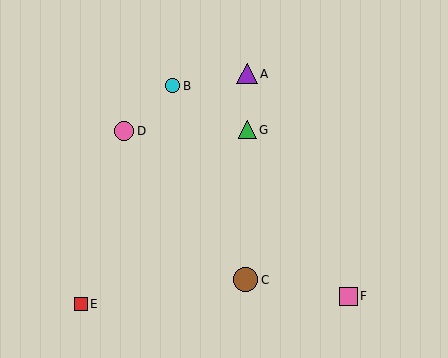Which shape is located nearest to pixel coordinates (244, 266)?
The brown circle (labeled C) at (246, 280) is nearest to that location.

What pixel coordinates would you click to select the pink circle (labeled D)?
Click at (124, 131) to select the pink circle D.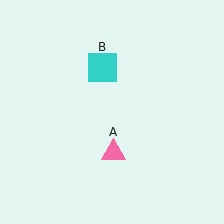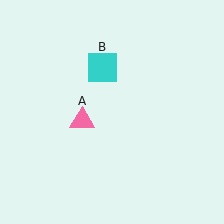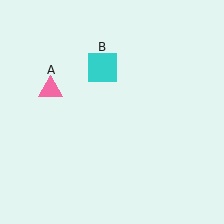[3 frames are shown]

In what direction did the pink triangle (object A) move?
The pink triangle (object A) moved up and to the left.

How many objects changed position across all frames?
1 object changed position: pink triangle (object A).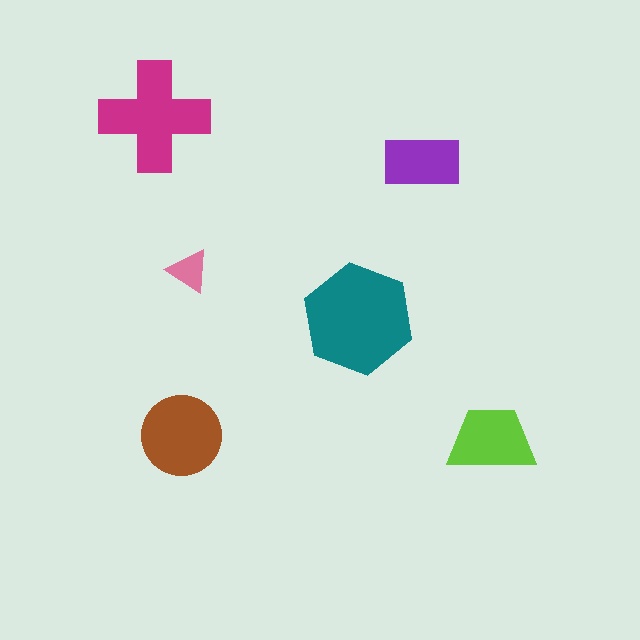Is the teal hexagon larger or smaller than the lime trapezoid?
Larger.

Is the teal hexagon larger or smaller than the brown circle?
Larger.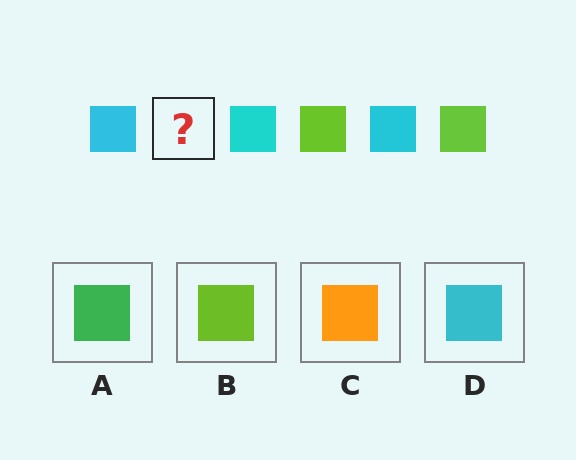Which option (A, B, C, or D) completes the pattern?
B.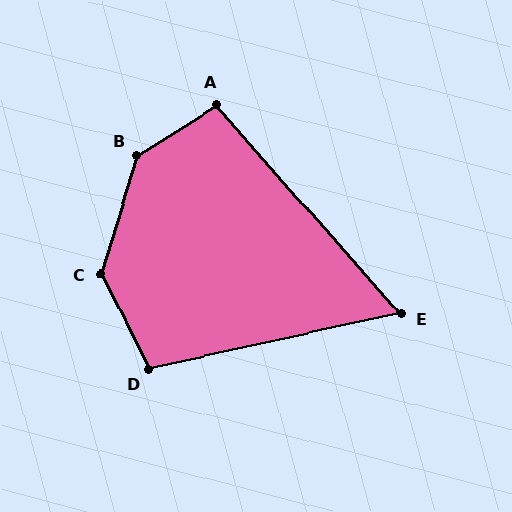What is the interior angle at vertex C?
Approximately 137 degrees (obtuse).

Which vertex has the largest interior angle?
B, at approximately 139 degrees.